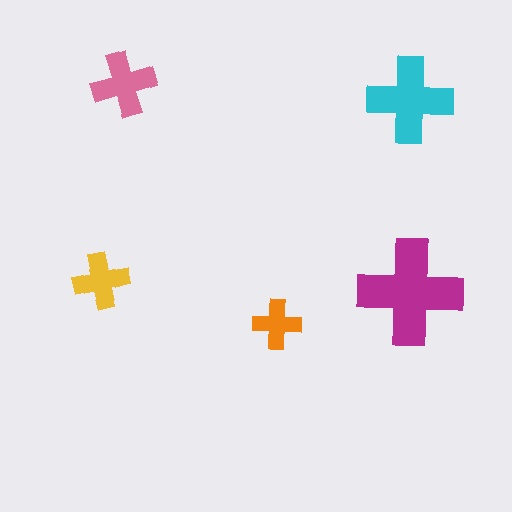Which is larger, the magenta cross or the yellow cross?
The magenta one.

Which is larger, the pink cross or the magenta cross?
The magenta one.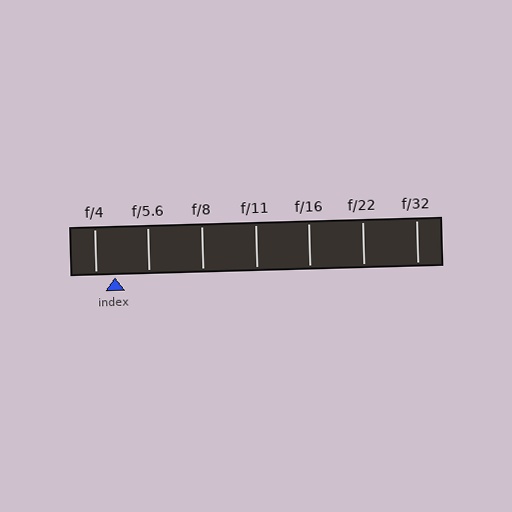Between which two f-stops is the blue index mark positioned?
The index mark is between f/4 and f/5.6.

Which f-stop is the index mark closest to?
The index mark is closest to f/4.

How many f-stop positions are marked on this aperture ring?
There are 7 f-stop positions marked.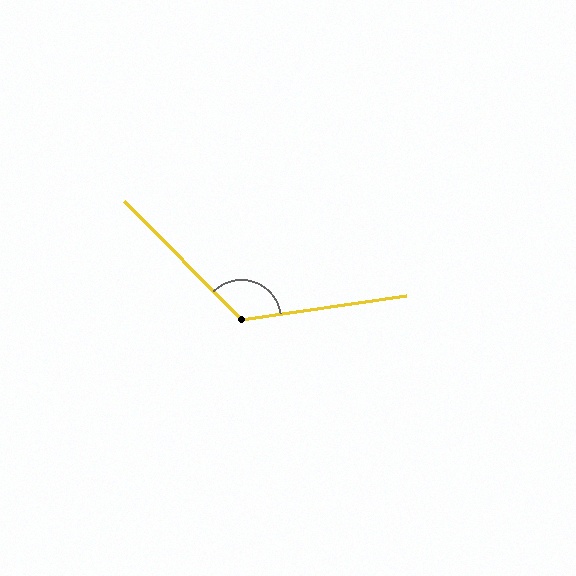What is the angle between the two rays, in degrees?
Approximately 127 degrees.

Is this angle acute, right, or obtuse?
It is obtuse.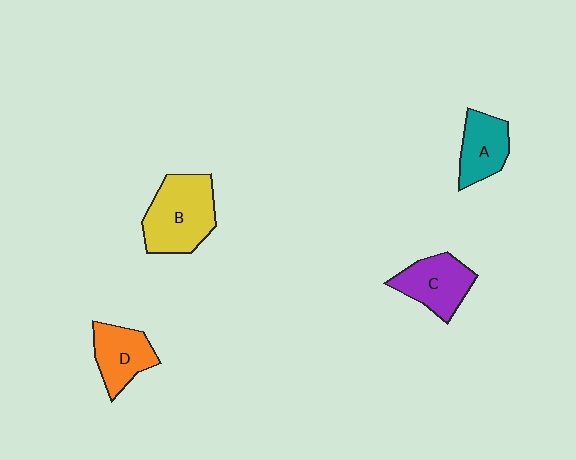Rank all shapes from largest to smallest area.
From largest to smallest: B (yellow), C (purple), D (orange), A (teal).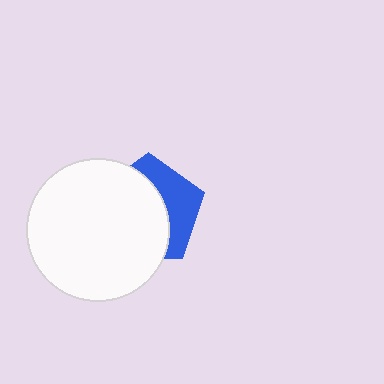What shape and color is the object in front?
The object in front is a white circle.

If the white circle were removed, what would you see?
You would see the complete blue pentagon.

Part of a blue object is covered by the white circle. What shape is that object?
It is a pentagon.